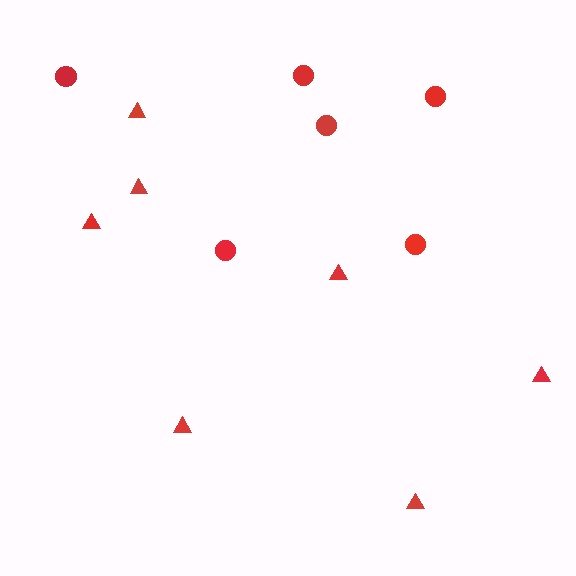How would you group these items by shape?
There are 2 groups: one group of circles (6) and one group of triangles (7).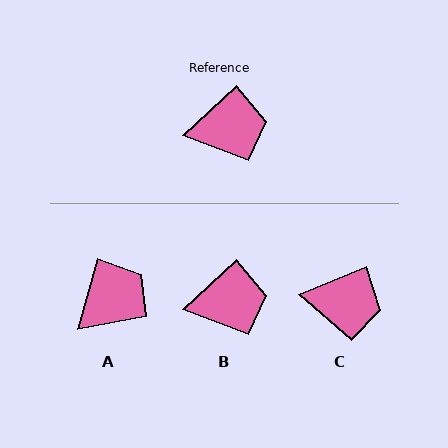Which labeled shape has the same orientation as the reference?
B.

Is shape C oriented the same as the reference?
No, it is off by about 20 degrees.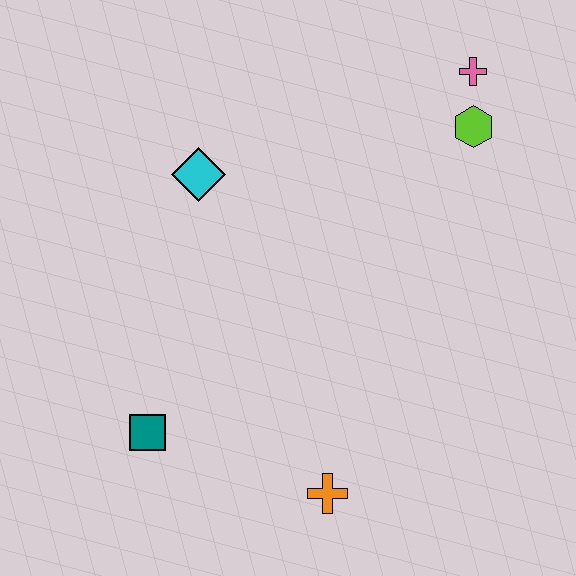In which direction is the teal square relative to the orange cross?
The teal square is to the left of the orange cross.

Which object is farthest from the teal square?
The pink cross is farthest from the teal square.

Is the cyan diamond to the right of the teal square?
Yes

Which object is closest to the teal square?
The orange cross is closest to the teal square.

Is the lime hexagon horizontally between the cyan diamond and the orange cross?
No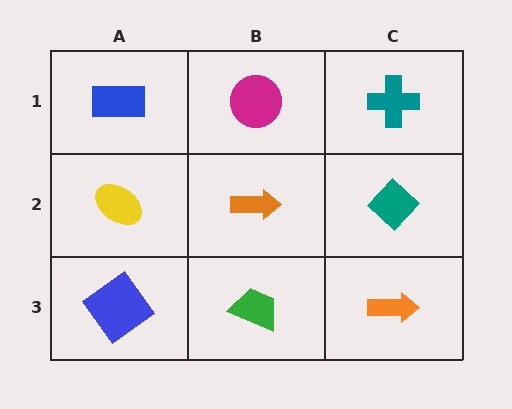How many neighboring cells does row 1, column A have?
2.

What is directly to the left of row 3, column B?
A blue diamond.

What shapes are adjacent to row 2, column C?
A teal cross (row 1, column C), an orange arrow (row 3, column C), an orange arrow (row 2, column B).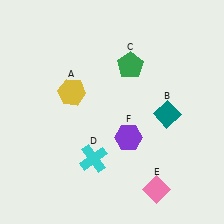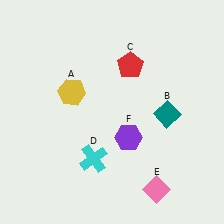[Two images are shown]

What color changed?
The pentagon (C) changed from green in Image 1 to red in Image 2.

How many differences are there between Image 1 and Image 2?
There is 1 difference between the two images.